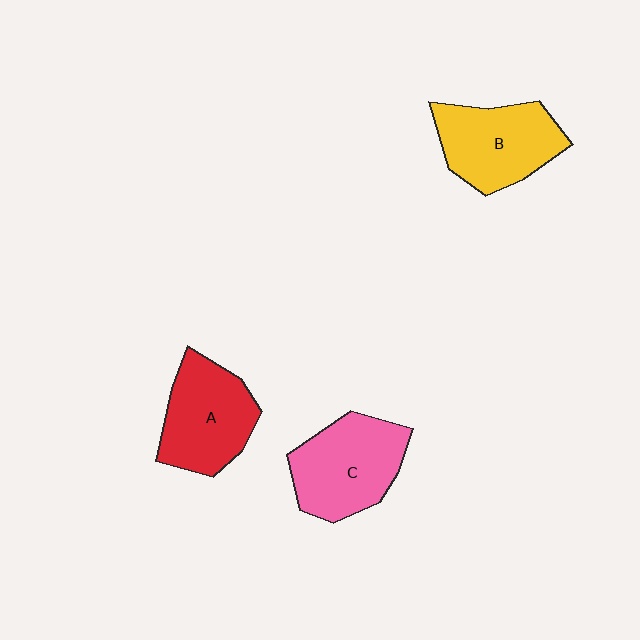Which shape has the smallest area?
Shape A (red).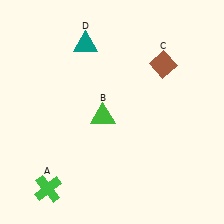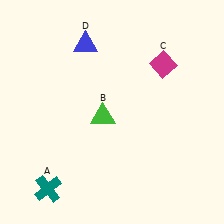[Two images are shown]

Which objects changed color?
A changed from green to teal. C changed from brown to magenta. D changed from teal to blue.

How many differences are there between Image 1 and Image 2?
There are 3 differences between the two images.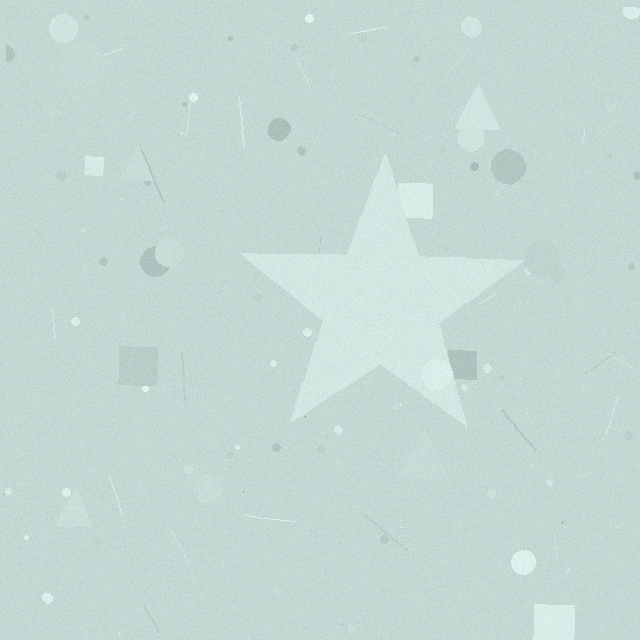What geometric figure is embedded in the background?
A star is embedded in the background.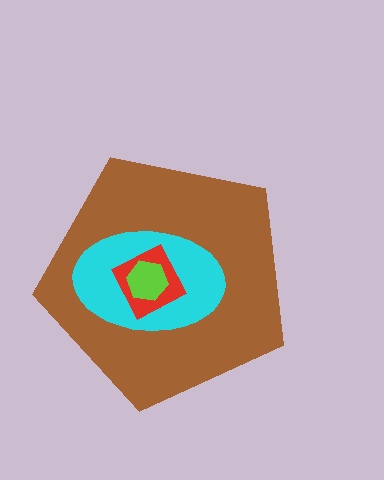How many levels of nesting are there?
4.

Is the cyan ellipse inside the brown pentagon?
Yes.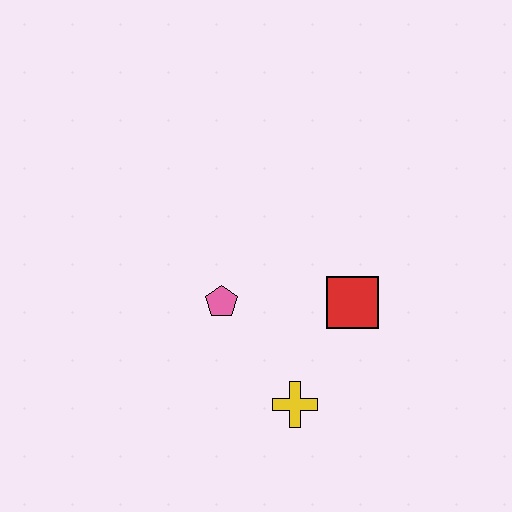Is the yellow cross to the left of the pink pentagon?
No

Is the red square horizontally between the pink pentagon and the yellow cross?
No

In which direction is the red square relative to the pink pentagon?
The red square is to the right of the pink pentagon.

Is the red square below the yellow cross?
No